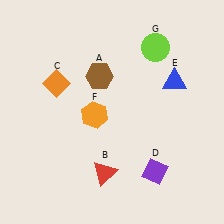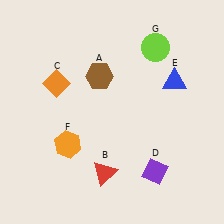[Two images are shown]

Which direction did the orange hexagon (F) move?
The orange hexagon (F) moved down.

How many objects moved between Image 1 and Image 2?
1 object moved between the two images.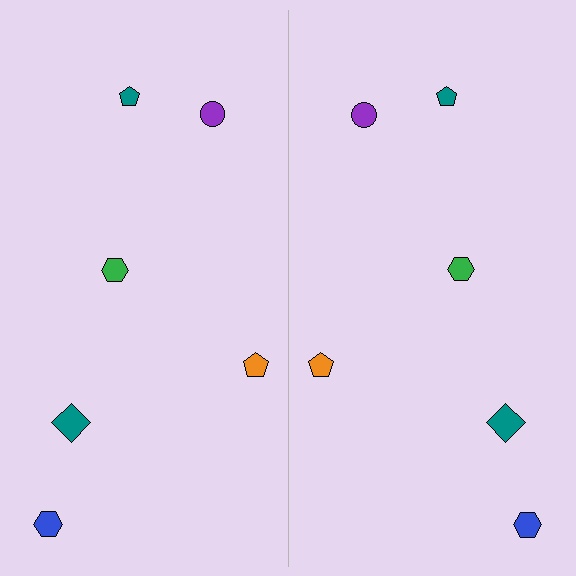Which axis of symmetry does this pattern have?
The pattern has a vertical axis of symmetry running through the center of the image.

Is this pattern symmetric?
Yes, this pattern has bilateral (reflection) symmetry.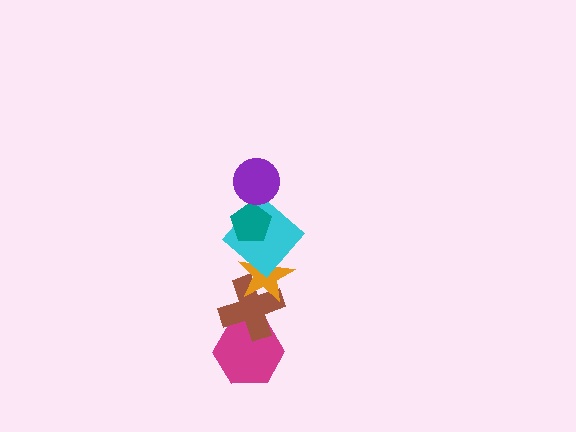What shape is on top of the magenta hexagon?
The brown cross is on top of the magenta hexagon.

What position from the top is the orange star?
The orange star is 4th from the top.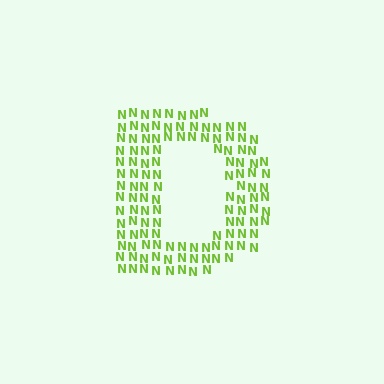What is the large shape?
The large shape is the letter D.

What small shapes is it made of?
It is made of small letter N's.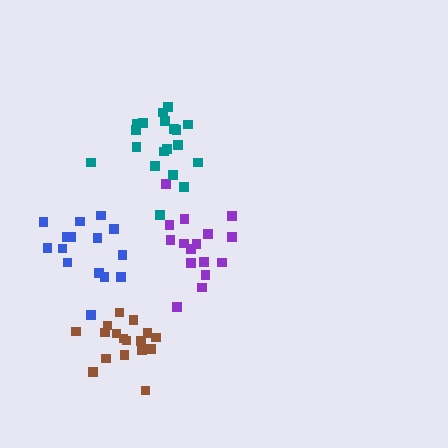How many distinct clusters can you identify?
There are 4 distinct clusters.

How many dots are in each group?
Group 1: 15 dots, Group 2: 16 dots, Group 3: 19 dots, Group 4: 17 dots (67 total).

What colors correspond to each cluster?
The clusters are colored: blue, purple, teal, brown.